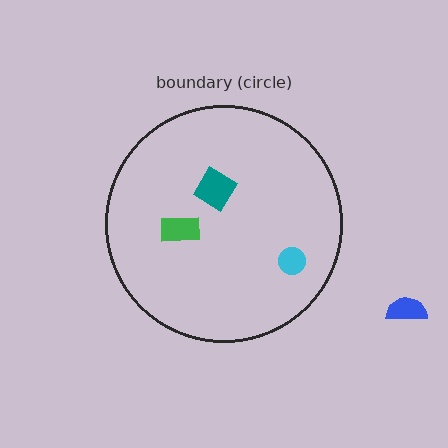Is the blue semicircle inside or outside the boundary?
Outside.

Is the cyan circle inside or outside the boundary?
Inside.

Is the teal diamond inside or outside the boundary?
Inside.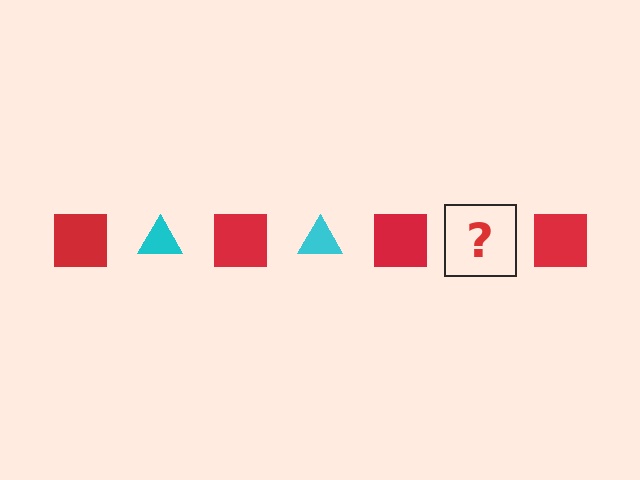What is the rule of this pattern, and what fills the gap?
The rule is that the pattern alternates between red square and cyan triangle. The gap should be filled with a cyan triangle.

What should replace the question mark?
The question mark should be replaced with a cyan triangle.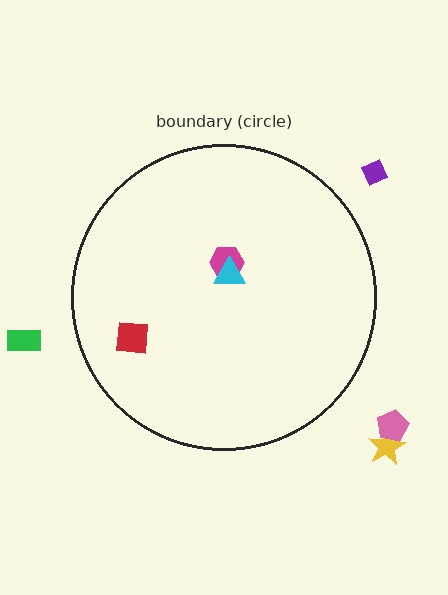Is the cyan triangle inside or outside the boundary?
Inside.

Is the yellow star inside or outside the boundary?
Outside.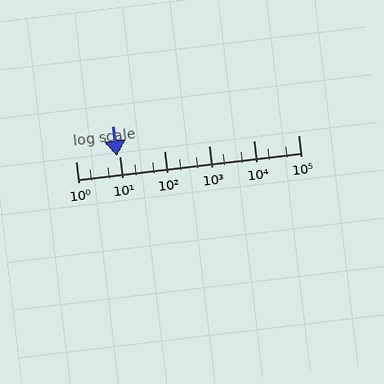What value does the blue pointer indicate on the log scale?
The pointer indicates approximately 8.6.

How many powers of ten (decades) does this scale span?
The scale spans 5 decades, from 1 to 100000.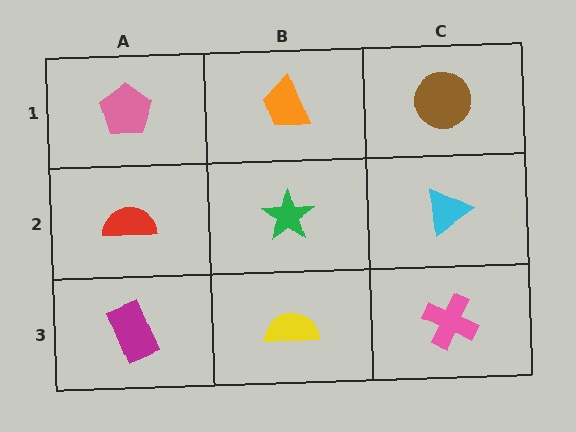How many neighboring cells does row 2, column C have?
3.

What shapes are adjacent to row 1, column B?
A green star (row 2, column B), a pink pentagon (row 1, column A), a brown circle (row 1, column C).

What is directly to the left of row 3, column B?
A magenta rectangle.